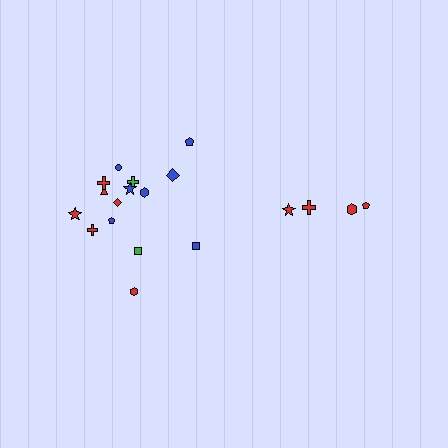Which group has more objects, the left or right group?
The left group.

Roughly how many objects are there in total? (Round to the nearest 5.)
Roughly 20 objects in total.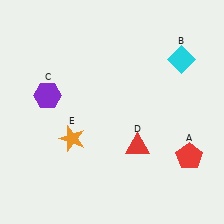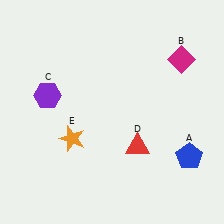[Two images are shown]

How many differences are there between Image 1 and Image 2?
There are 2 differences between the two images.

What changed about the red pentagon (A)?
In Image 1, A is red. In Image 2, it changed to blue.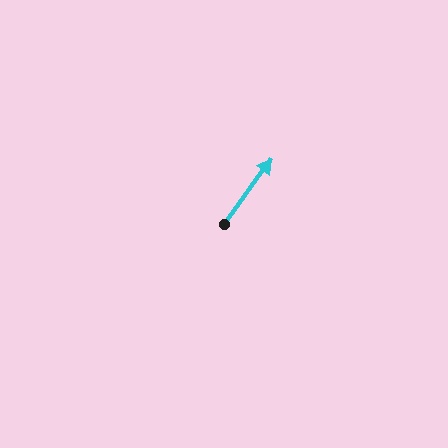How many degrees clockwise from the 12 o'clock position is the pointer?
Approximately 36 degrees.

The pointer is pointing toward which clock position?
Roughly 1 o'clock.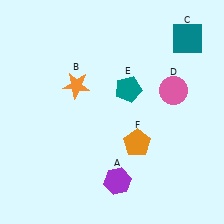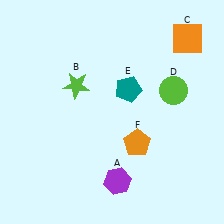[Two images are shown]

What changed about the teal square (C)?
In Image 1, C is teal. In Image 2, it changed to orange.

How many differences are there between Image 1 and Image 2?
There are 3 differences between the two images.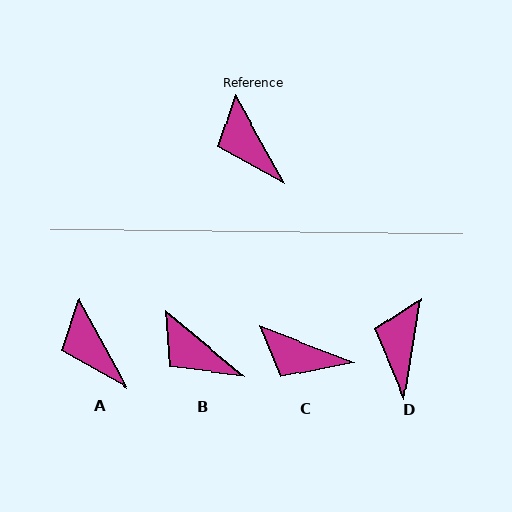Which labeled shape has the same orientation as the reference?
A.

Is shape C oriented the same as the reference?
No, it is off by about 40 degrees.